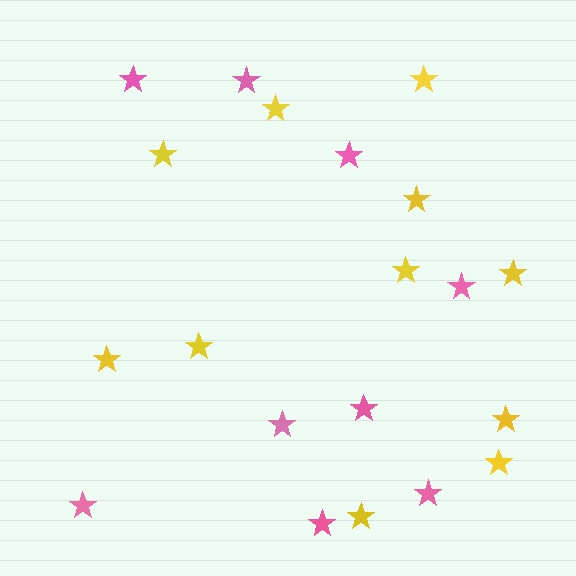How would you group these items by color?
There are 2 groups: one group of yellow stars (11) and one group of pink stars (9).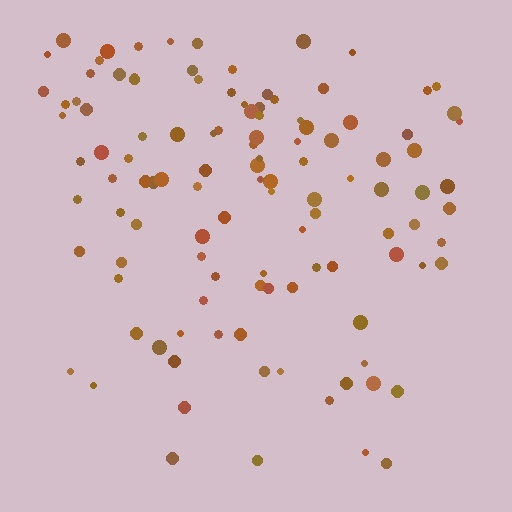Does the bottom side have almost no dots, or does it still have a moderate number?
Still a moderate number, just noticeably fewer than the top.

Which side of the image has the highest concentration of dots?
The top.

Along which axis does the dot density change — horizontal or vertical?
Vertical.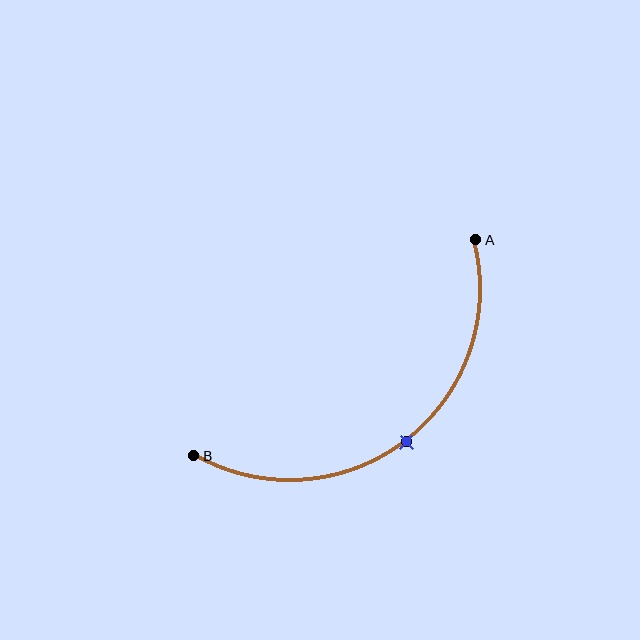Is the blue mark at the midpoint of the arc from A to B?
Yes. The blue mark lies on the arc at equal arc-length from both A and B — it is the arc midpoint.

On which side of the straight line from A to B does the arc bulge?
The arc bulges below and to the right of the straight line connecting A and B.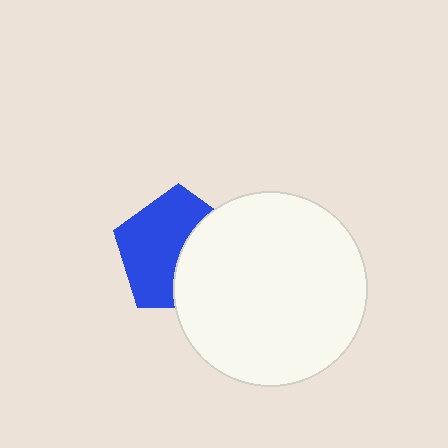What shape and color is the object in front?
The object in front is a white circle.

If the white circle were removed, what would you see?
You would see the complete blue pentagon.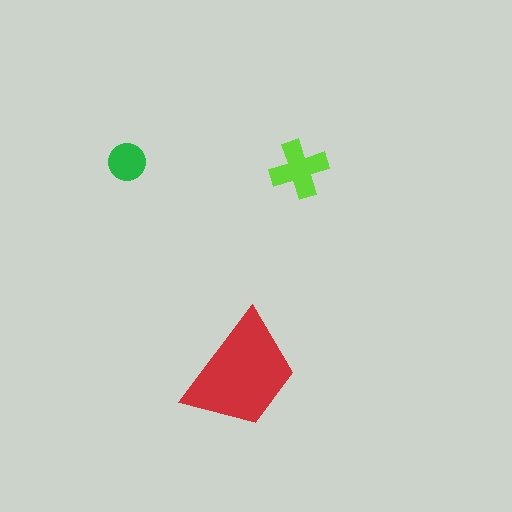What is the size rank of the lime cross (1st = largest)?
2nd.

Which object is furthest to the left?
The green circle is leftmost.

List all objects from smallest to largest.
The green circle, the lime cross, the red trapezoid.